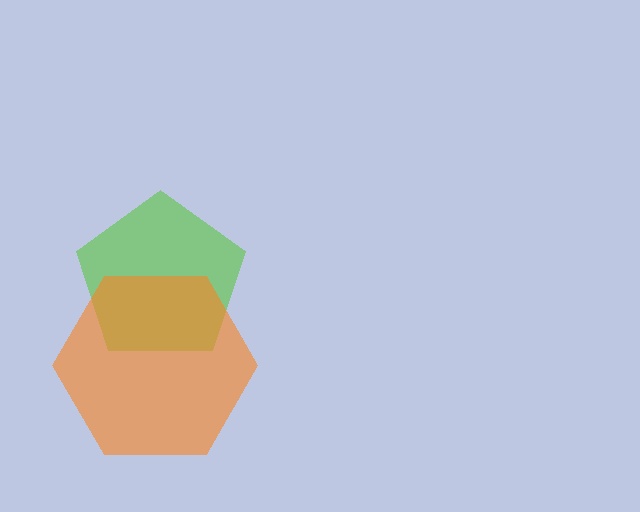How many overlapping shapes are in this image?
There are 2 overlapping shapes in the image.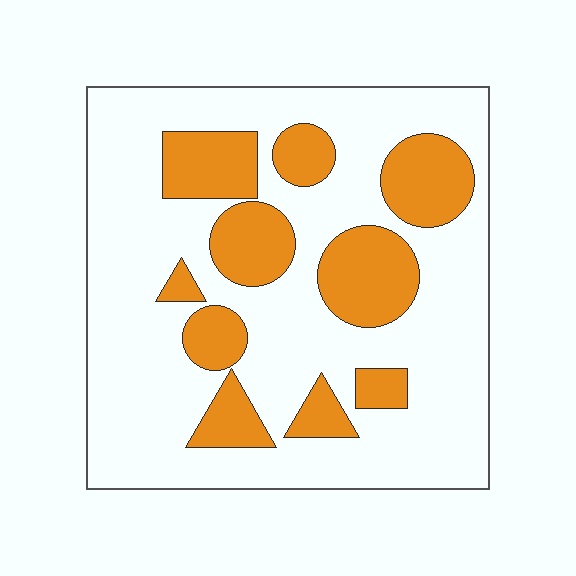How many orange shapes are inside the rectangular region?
10.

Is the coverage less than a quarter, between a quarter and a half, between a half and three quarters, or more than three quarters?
Between a quarter and a half.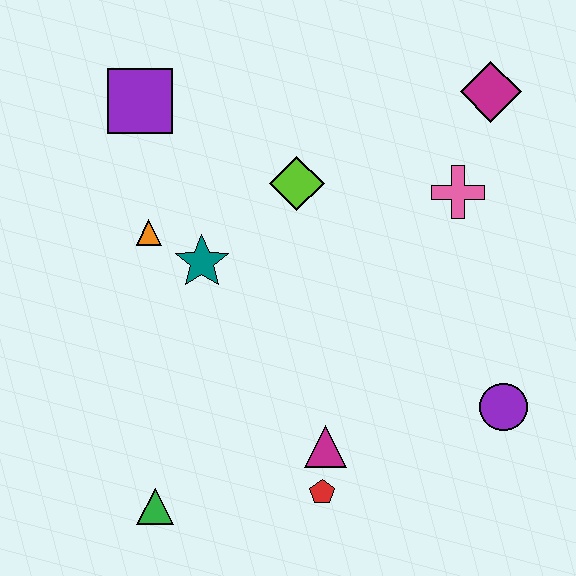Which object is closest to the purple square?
The orange triangle is closest to the purple square.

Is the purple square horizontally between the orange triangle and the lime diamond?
No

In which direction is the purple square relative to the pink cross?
The purple square is to the left of the pink cross.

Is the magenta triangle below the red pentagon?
No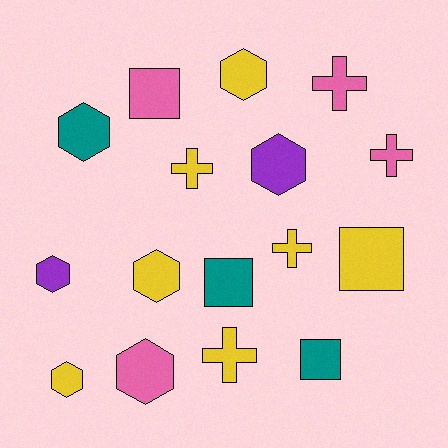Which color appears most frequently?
Yellow, with 7 objects.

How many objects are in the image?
There are 16 objects.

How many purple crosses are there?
There are no purple crosses.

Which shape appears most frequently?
Hexagon, with 7 objects.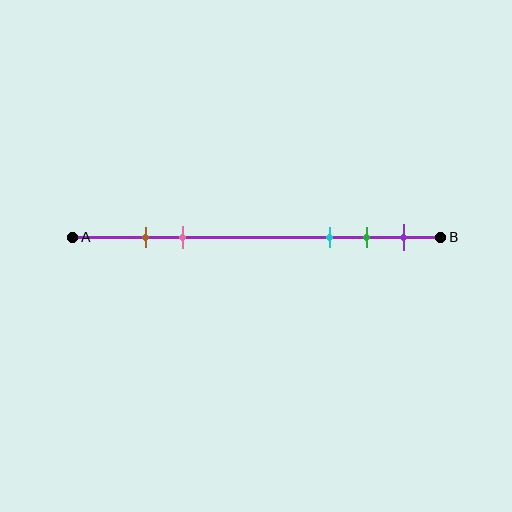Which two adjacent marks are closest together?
The brown and pink marks are the closest adjacent pair.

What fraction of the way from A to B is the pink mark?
The pink mark is approximately 30% (0.3) of the way from A to B.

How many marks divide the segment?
There are 5 marks dividing the segment.